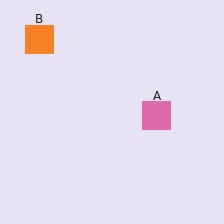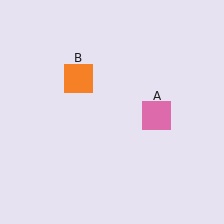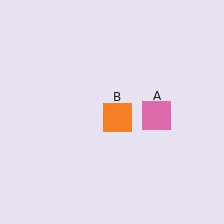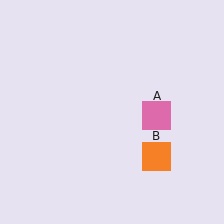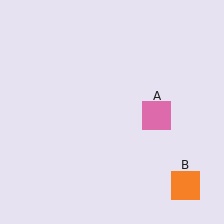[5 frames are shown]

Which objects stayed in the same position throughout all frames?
Pink square (object A) remained stationary.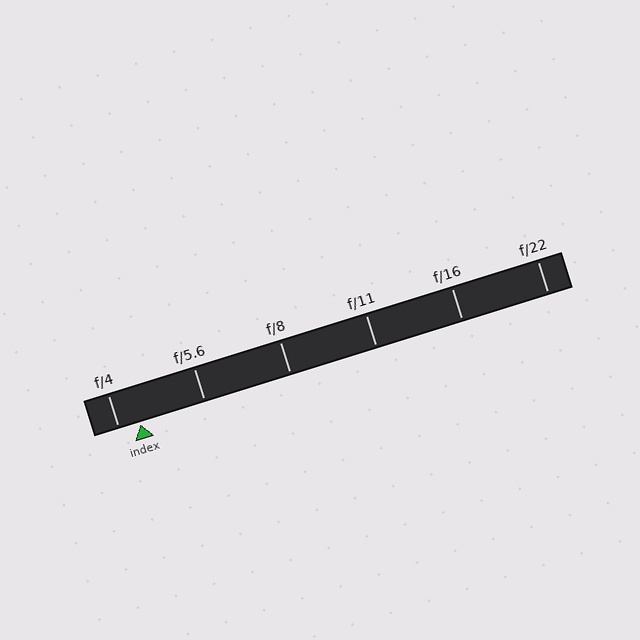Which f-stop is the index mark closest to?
The index mark is closest to f/4.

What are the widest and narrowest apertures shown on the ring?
The widest aperture shown is f/4 and the narrowest is f/22.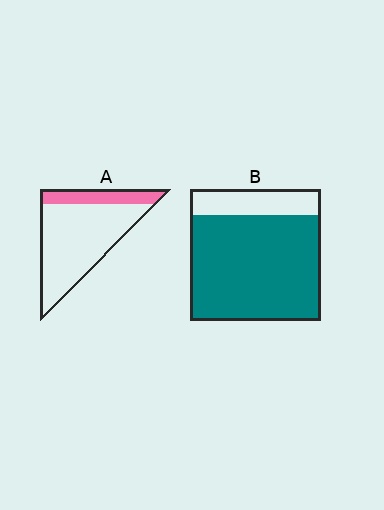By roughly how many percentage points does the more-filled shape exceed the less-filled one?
By roughly 60 percentage points (B over A).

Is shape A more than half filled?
No.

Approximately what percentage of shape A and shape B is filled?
A is approximately 20% and B is approximately 80%.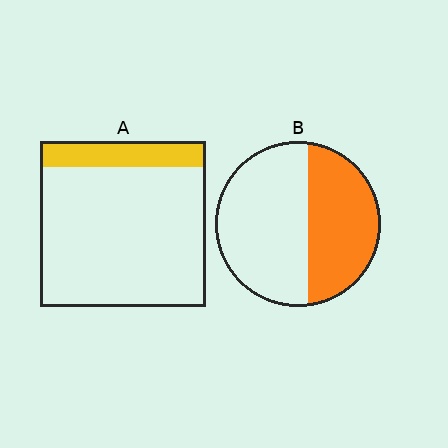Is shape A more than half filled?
No.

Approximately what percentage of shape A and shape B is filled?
A is approximately 15% and B is approximately 40%.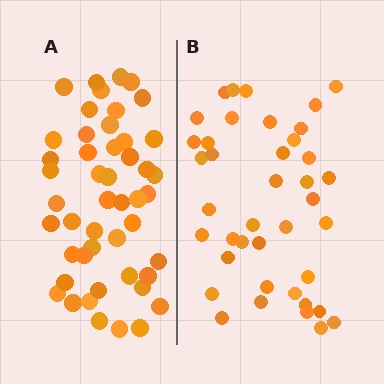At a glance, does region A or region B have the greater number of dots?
Region A (the left region) has more dots.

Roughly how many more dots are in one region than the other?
Region A has roughly 8 or so more dots than region B.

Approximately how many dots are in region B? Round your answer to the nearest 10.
About 40 dots.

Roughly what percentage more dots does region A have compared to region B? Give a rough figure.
About 20% more.